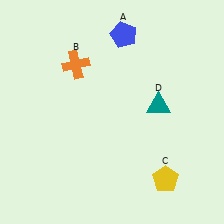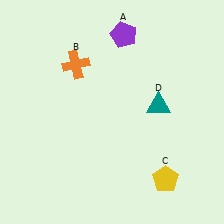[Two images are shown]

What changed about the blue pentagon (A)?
In Image 1, A is blue. In Image 2, it changed to purple.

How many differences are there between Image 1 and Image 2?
There is 1 difference between the two images.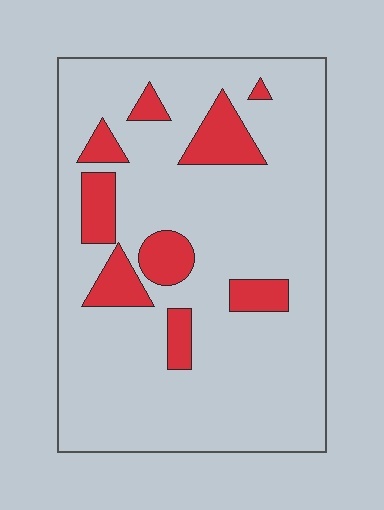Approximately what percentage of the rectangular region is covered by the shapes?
Approximately 15%.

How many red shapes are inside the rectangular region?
9.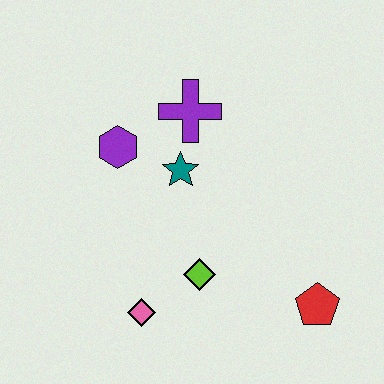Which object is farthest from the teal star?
The red pentagon is farthest from the teal star.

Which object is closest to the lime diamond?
The pink diamond is closest to the lime diamond.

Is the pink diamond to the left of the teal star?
Yes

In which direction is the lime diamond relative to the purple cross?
The lime diamond is below the purple cross.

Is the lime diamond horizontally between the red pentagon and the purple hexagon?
Yes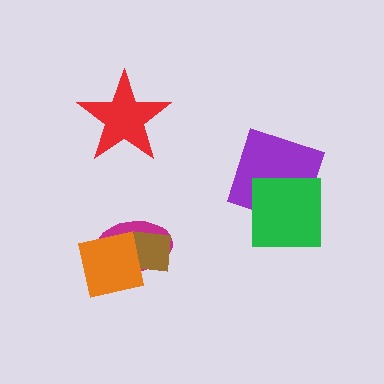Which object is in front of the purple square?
The green square is in front of the purple square.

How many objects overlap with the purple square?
1 object overlaps with the purple square.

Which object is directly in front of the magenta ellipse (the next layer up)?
The brown square is directly in front of the magenta ellipse.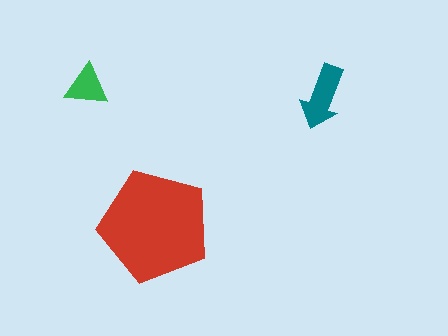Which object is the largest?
The red pentagon.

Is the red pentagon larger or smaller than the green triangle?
Larger.